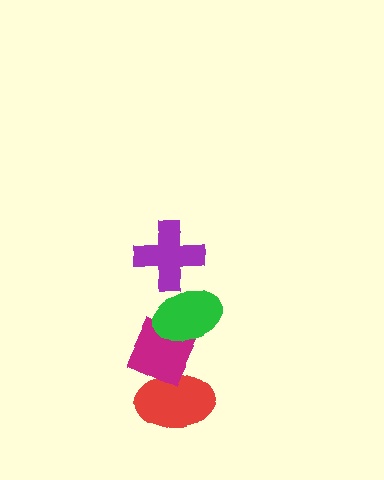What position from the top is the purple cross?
The purple cross is 1st from the top.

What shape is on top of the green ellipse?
The purple cross is on top of the green ellipse.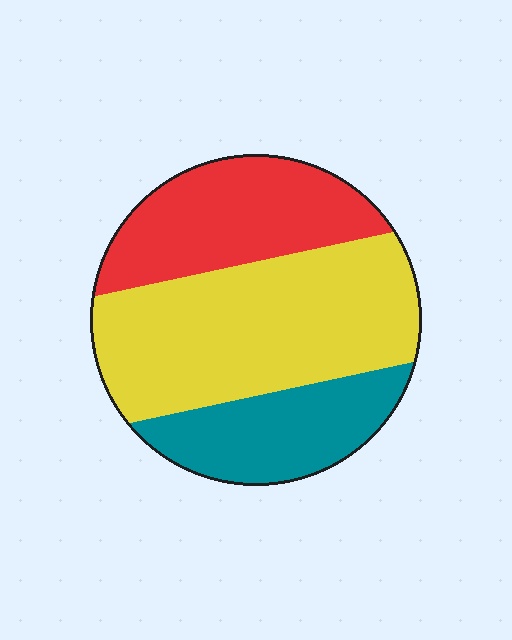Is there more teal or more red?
Red.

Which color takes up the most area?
Yellow, at roughly 50%.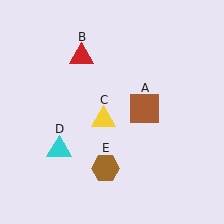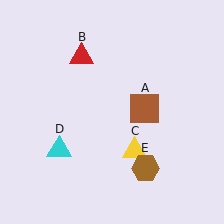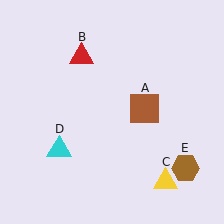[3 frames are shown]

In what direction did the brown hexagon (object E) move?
The brown hexagon (object E) moved right.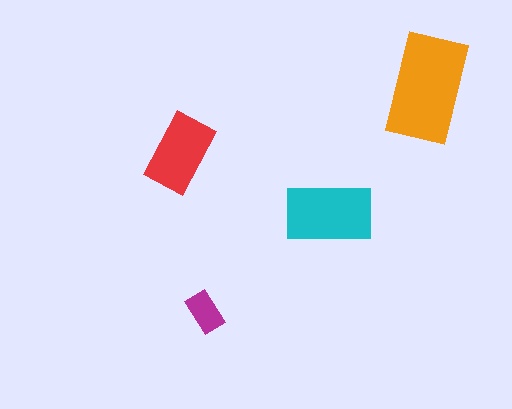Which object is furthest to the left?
The red rectangle is leftmost.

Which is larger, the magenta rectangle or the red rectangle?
The red one.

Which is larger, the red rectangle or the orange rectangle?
The orange one.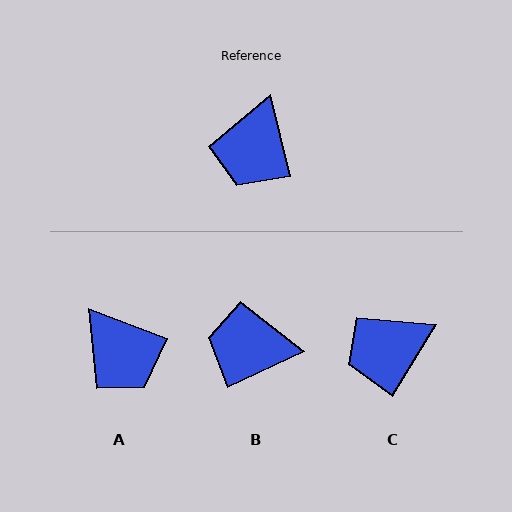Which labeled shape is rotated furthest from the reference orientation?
B, about 78 degrees away.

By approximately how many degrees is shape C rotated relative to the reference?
Approximately 45 degrees clockwise.